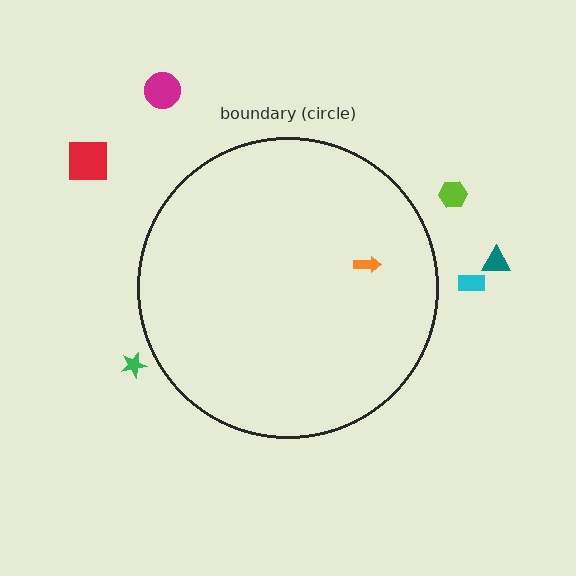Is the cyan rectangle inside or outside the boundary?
Outside.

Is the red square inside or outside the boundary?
Outside.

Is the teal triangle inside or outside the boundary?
Outside.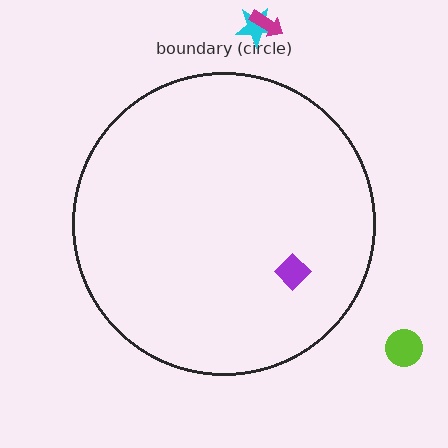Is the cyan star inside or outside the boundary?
Outside.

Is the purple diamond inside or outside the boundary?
Inside.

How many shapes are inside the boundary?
1 inside, 3 outside.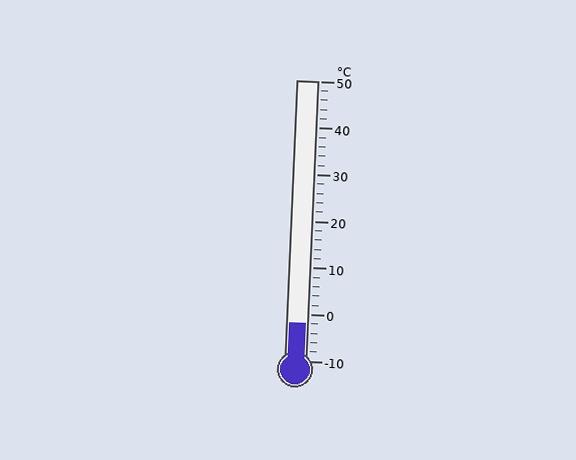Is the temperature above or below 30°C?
The temperature is below 30°C.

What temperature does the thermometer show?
The thermometer shows approximately -2°C.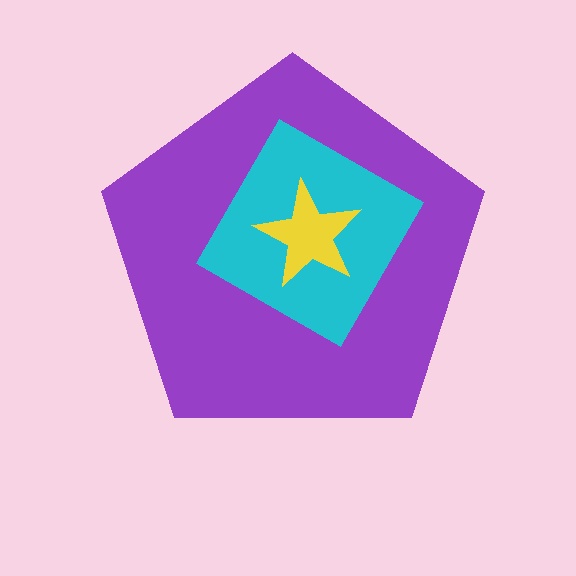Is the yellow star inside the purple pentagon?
Yes.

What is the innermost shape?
The yellow star.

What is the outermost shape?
The purple pentagon.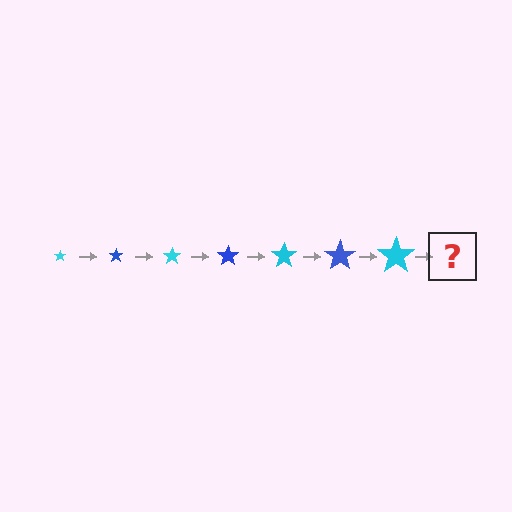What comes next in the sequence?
The next element should be a blue star, larger than the previous one.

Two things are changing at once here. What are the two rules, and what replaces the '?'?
The two rules are that the star grows larger each step and the color cycles through cyan and blue. The '?' should be a blue star, larger than the previous one.